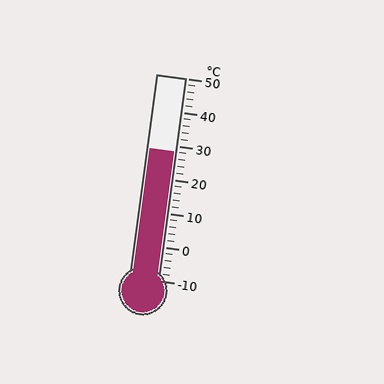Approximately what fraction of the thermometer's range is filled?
The thermometer is filled to approximately 65% of its range.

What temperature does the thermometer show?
The thermometer shows approximately 28°C.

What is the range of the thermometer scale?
The thermometer scale ranges from -10°C to 50°C.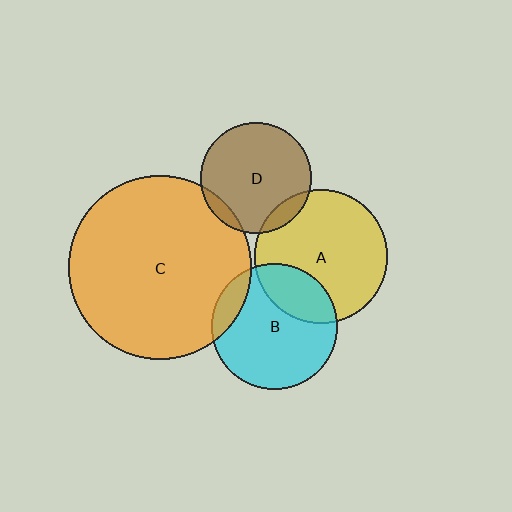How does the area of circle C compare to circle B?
Approximately 2.1 times.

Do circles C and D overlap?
Yes.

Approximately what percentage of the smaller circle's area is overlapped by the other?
Approximately 5%.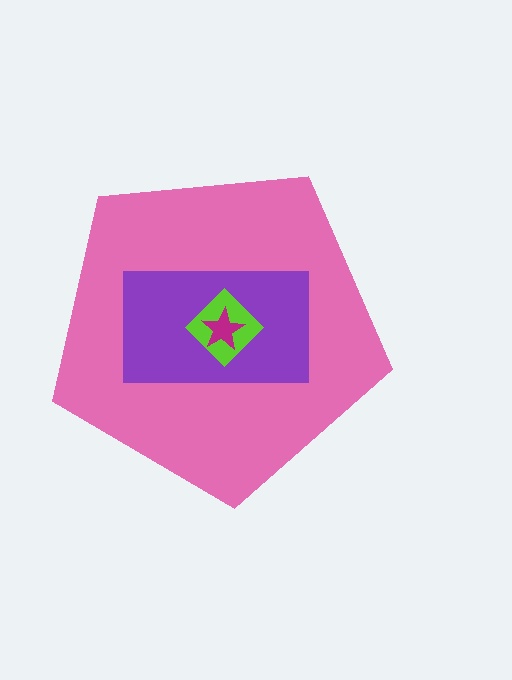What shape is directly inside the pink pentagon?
The purple rectangle.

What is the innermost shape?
The magenta star.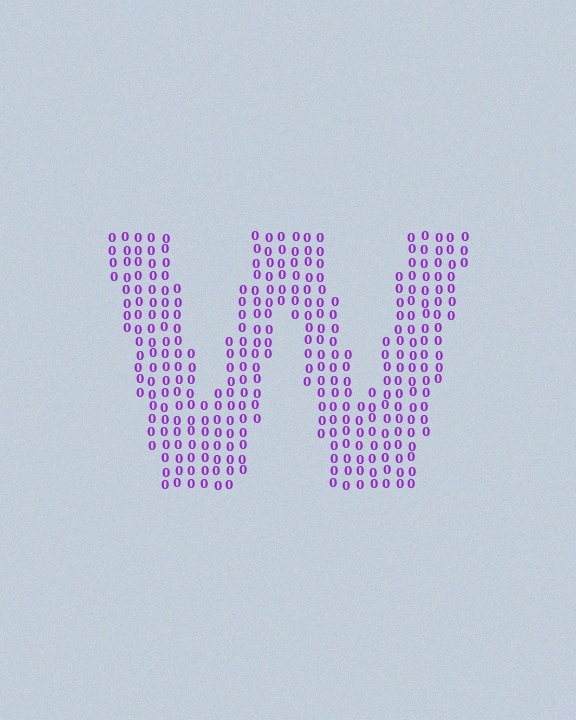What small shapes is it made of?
It is made of small digit 0's.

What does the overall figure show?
The overall figure shows the letter W.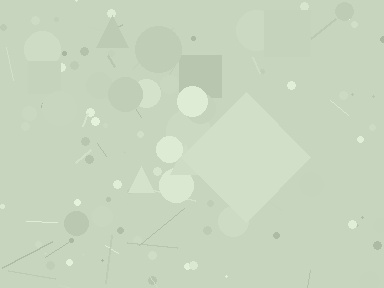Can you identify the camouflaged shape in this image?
The camouflaged shape is a diamond.